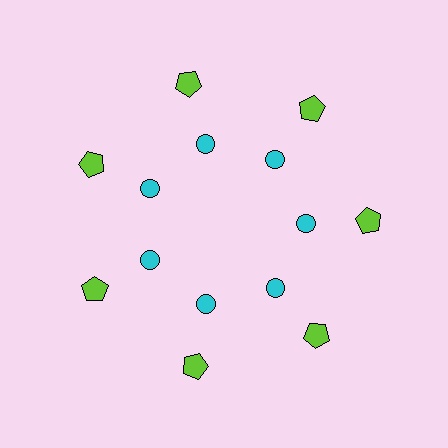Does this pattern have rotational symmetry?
Yes, this pattern has 7-fold rotational symmetry. It looks the same after rotating 51 degrees around the center.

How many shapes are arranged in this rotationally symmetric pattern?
There are 14 shapes, arranged in 7 groups of 2.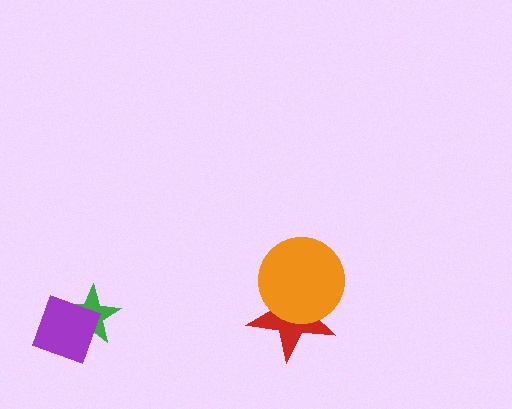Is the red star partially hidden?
Yes, it is partially covered by another shape.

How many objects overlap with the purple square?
1 object overlaps with the purple square.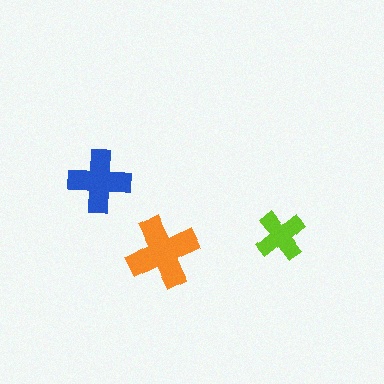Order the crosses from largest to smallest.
the orange one, the blue one, the lime one.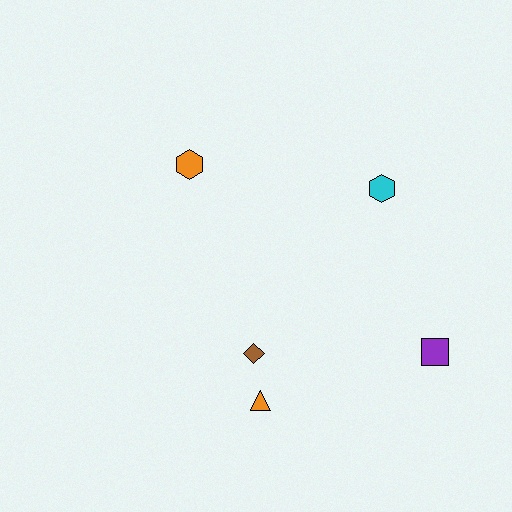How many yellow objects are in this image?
There are no yellow objects.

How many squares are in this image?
There is 1 square.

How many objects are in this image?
There are 5 objects.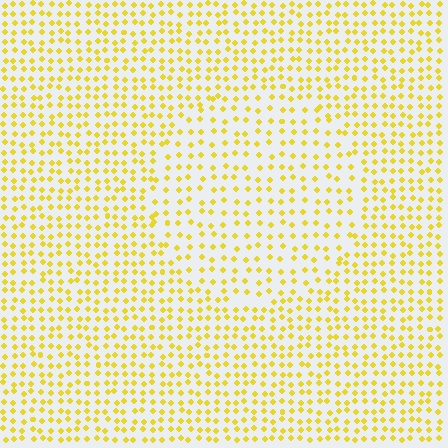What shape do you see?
I see a circle.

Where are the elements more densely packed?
The elements are more densely packed outside the circle boundary.